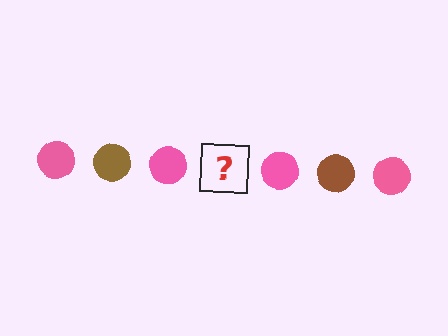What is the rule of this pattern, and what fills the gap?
The rule is that the pattern cycles through pink, brown circles. The gap should be filled with a brown circle.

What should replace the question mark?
The question mark should be replaced with a brown circle.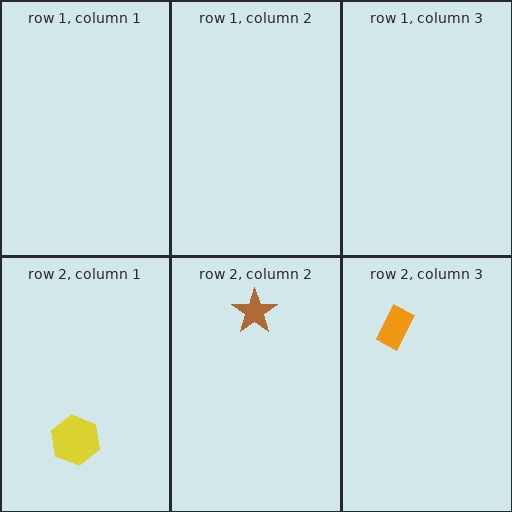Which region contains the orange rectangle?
The row 2, column 3 region.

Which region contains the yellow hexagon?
The row 2, column 1 region.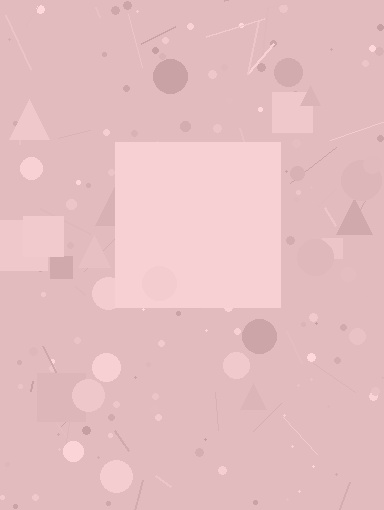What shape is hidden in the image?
A square is hidden in the image.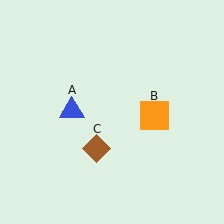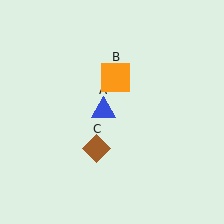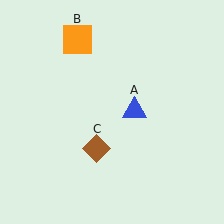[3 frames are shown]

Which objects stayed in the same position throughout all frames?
Brown diamond (object C) remained stationary.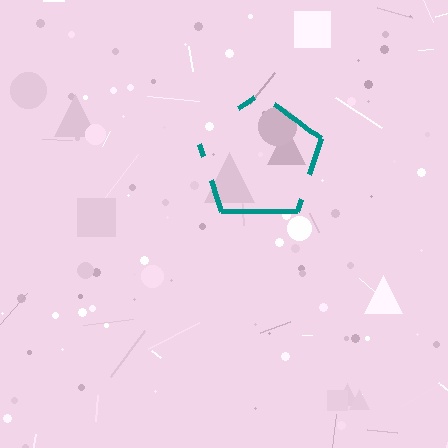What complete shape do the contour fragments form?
The contour fragments form a pentagon.